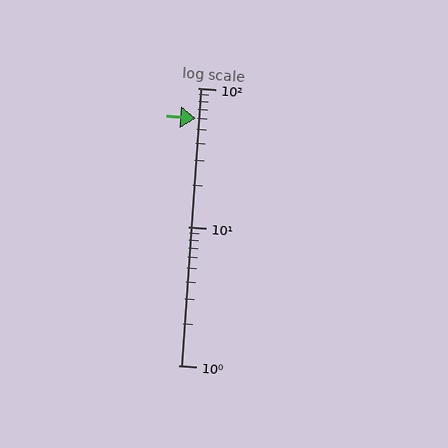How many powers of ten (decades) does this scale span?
The scale spans 2 decades, from 1 to 100.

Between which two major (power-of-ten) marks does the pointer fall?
The pointer is between 10 and 100.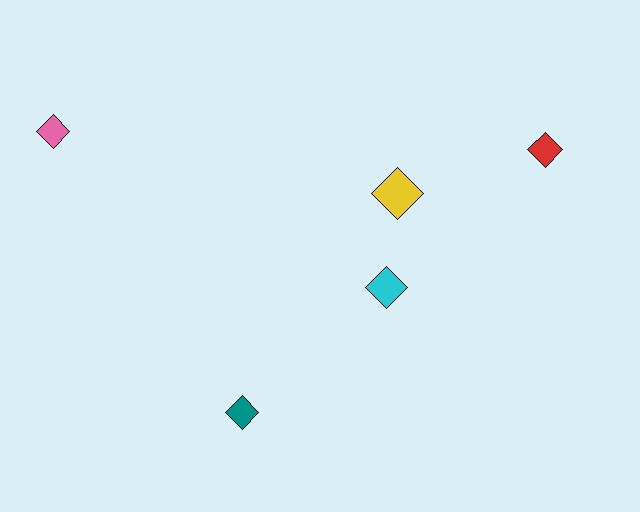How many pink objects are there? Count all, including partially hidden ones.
There is 1 pink object.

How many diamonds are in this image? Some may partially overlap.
There are 5 diamonds.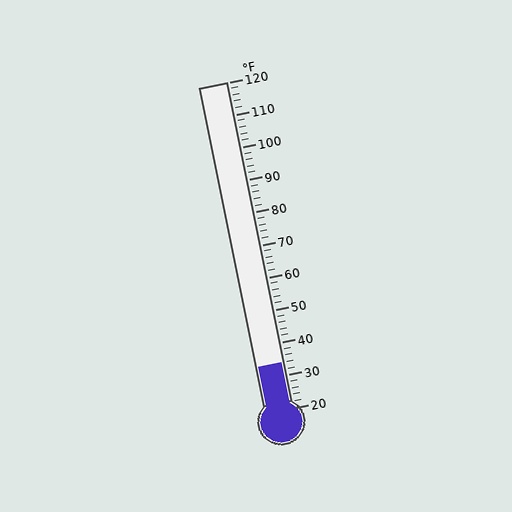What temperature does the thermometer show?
The thermometer shows approximately 34°F.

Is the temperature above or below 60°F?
The temperature is below 60°F.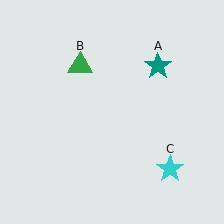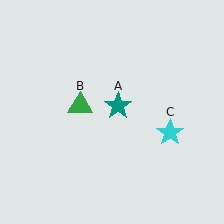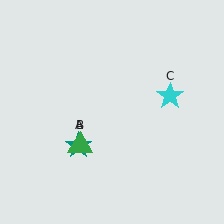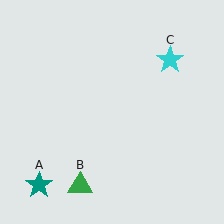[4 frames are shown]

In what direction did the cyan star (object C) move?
The cyan star (object C) moved up.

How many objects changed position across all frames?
3 objects changed position: teal star (object A), green triangle (object B), cyan star (object C).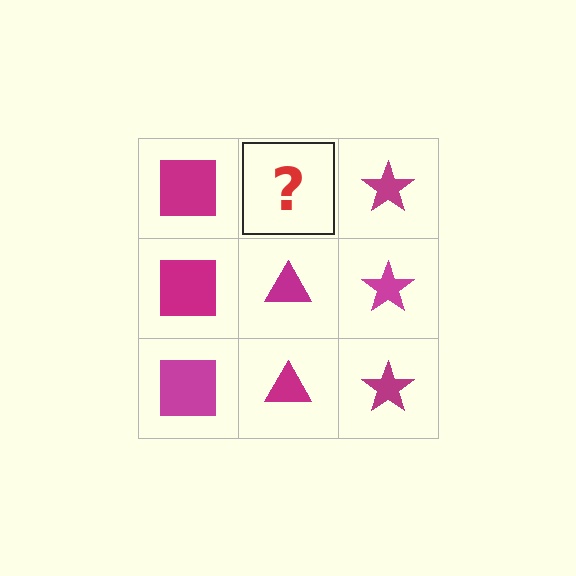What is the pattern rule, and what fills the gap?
The rule is that each column has a consistent shape. The gap should be filled with a magenta triangle.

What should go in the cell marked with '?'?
The missing cell should contain a magenta triangle.